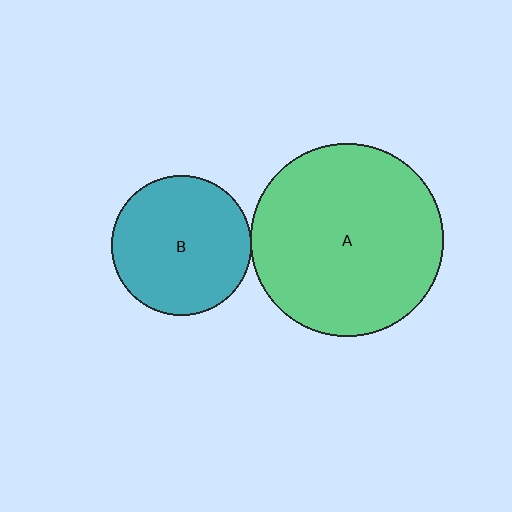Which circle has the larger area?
Circle A (green).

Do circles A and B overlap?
Yes.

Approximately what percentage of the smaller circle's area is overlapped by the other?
Approximately 5%.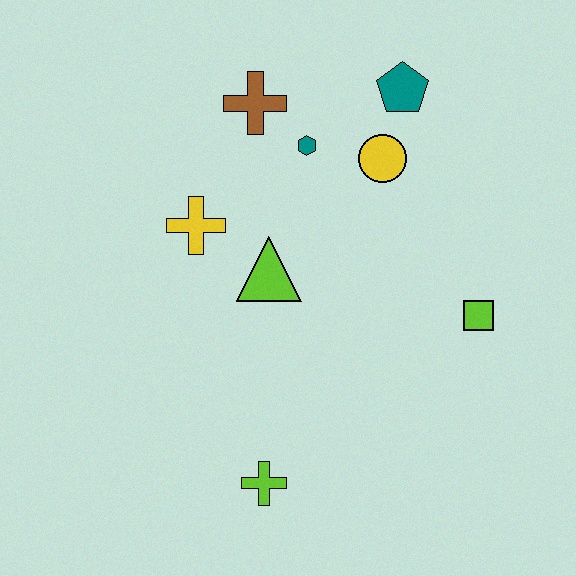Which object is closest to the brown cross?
The teal hexagon is closest to the brown cross.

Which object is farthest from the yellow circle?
The lime cross is farthest from the yellow circle.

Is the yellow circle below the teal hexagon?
Yes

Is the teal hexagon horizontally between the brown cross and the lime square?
Yes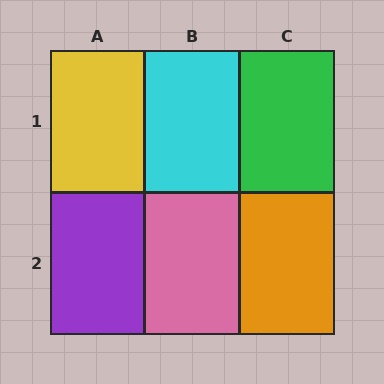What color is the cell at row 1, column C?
Green.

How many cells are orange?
1 cell is orange.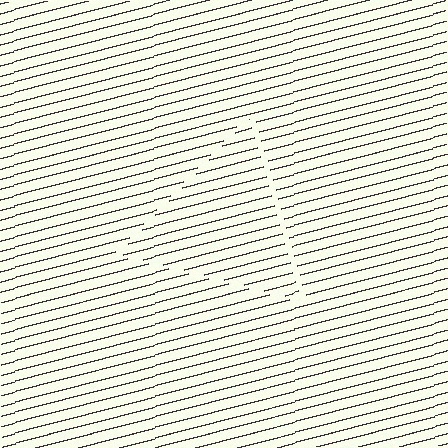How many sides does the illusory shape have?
3 sides — the line-ends trace a triangle.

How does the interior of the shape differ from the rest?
The interior of the shape contains the same grating, shifted by half a period — the contour is defined by the phase discontinuity where line-ends from the inner and outer gratings abut.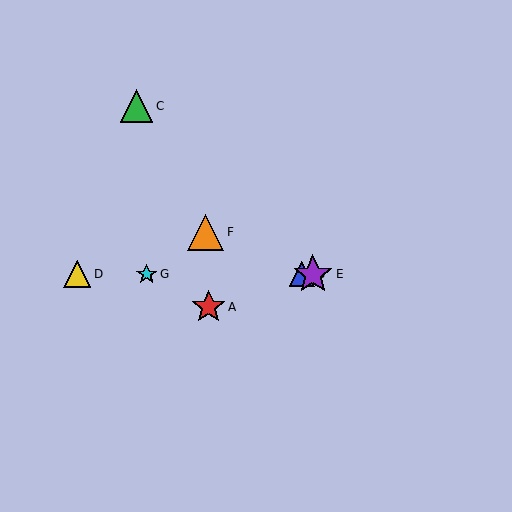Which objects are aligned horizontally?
Objects B, D, E, G are aligned horizontally.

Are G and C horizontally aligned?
No, G is at y≈274 and C is at y≈106.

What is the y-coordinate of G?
Object G is at y≈274.